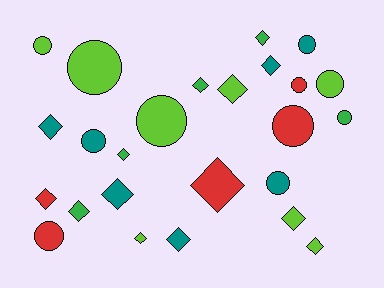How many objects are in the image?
There are 25 objects.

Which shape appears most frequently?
Diamond, with 14 objects.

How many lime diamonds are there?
There are 4 lime diamonds.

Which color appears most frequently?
Lime, with 8 objects.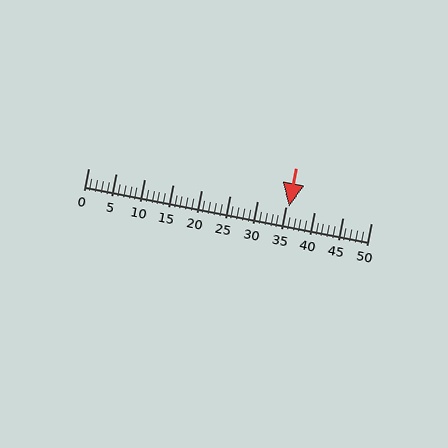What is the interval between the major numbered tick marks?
The major tick marks are spaced 5 units apart.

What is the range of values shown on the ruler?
The ruler shows values from 0 to 50.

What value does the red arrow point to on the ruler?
The red arrow points to approximately 36.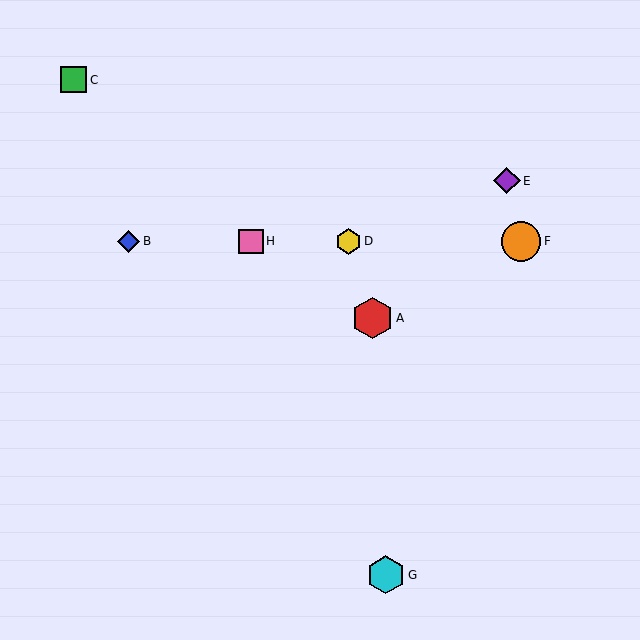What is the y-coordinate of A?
Object A is at y≈318.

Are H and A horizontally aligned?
No, H is at y≈241 and A is at y≈318.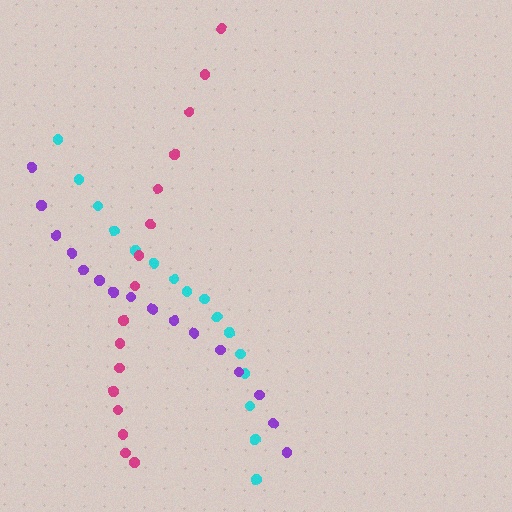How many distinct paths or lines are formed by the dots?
There are 3 distinct paths.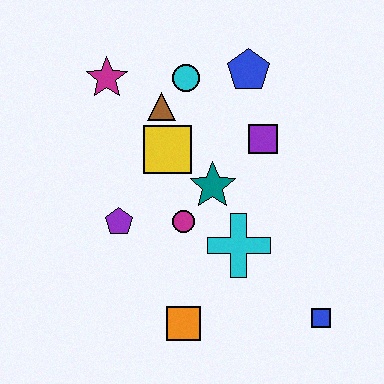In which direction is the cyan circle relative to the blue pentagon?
The cyan circle is to the left of the blue pentagon.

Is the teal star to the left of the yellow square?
No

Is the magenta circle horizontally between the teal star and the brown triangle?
Yes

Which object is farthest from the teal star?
The blue square is farthest from the teal star.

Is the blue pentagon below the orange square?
No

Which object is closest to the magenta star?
The brown triangle is closest to the magenta star.